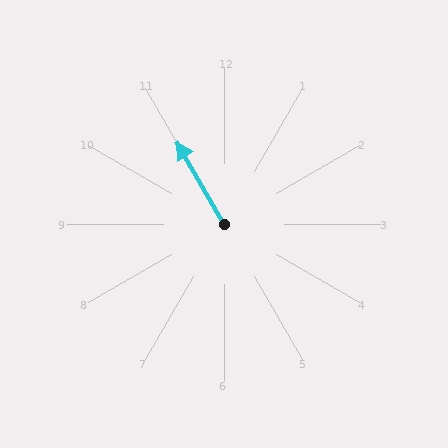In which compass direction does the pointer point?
Northwest.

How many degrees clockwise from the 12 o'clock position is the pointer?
Approximately 330 degrees.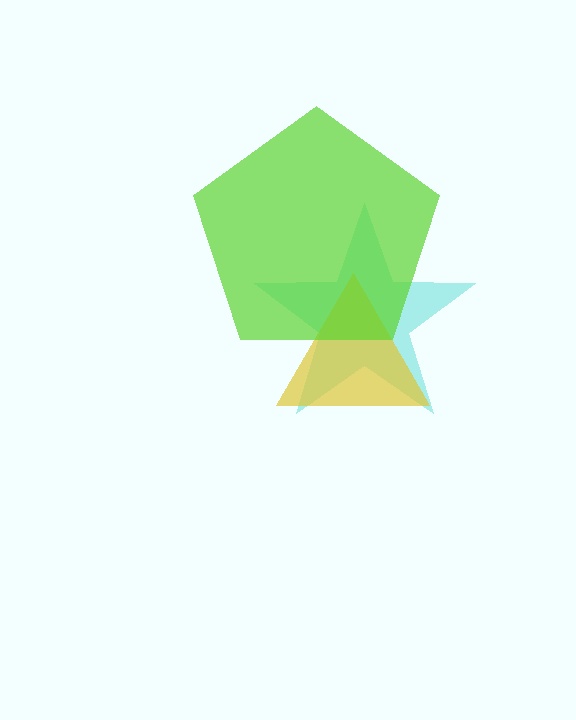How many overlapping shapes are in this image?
There are 3 overlapping shapes in the image.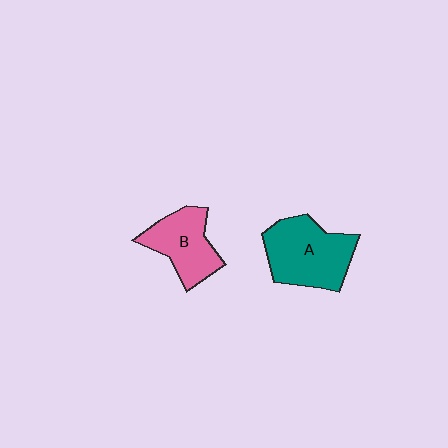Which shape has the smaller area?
Shape B (pink).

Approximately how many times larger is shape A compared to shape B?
Approximately 1.3 times.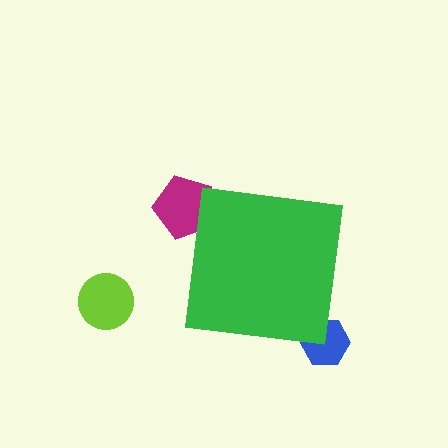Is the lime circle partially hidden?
No, the lime circle is fully visible.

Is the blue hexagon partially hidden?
Yes, the blue hexagon is partially hidden behind the green square.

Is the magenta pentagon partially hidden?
Yes, the magenta pentagon is partially hidden behind the green square.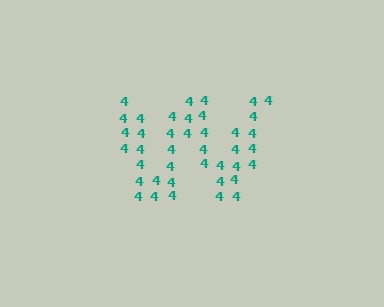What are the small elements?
The small elements are digit 4's.